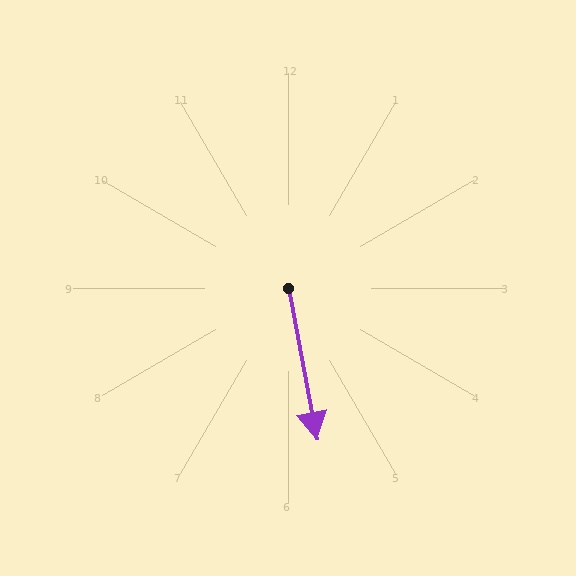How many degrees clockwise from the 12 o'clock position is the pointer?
Approximately 169 degrees.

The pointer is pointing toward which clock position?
Roughly 6 o'clock.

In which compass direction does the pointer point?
South.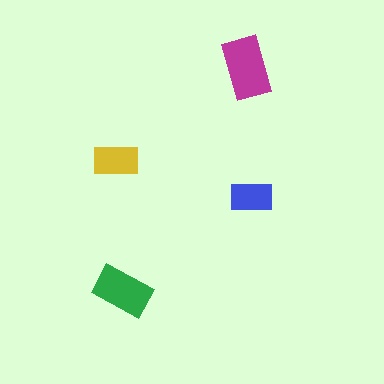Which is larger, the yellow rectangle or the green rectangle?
The green one.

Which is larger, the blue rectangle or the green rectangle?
The green one.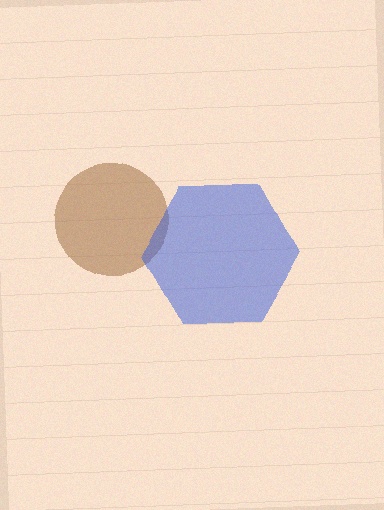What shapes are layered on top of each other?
The layered shapes are: a brown circle, a blue hexagon.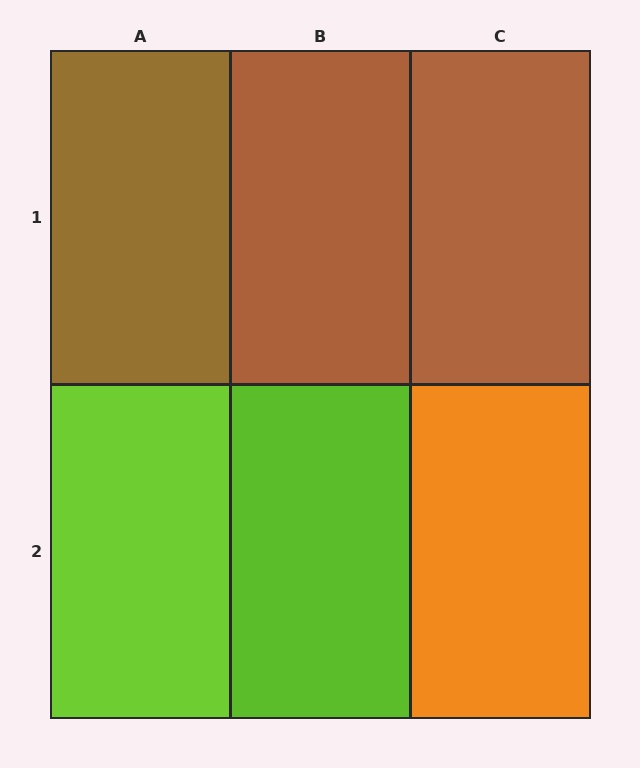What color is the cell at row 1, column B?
Brown.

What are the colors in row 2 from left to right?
Lime, lime, orange.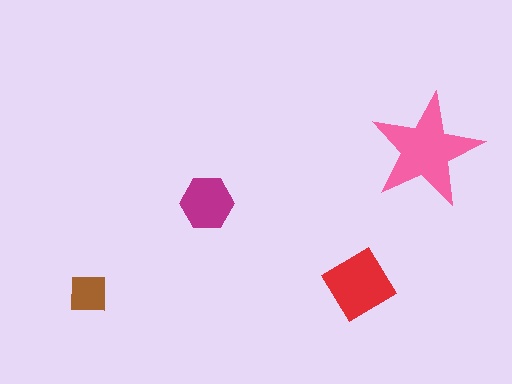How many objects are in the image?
There are 4 objects in the image.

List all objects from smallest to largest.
The brown square, the magenta hexagon, the red diamond, the pink star.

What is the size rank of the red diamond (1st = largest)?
2nd.